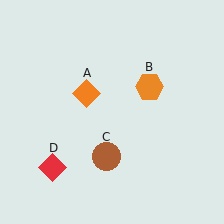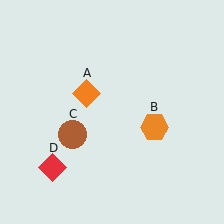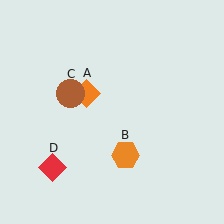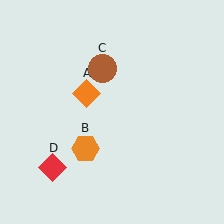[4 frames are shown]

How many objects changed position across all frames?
2 objects changed position: orange hexagon (object B), brown circle (object C).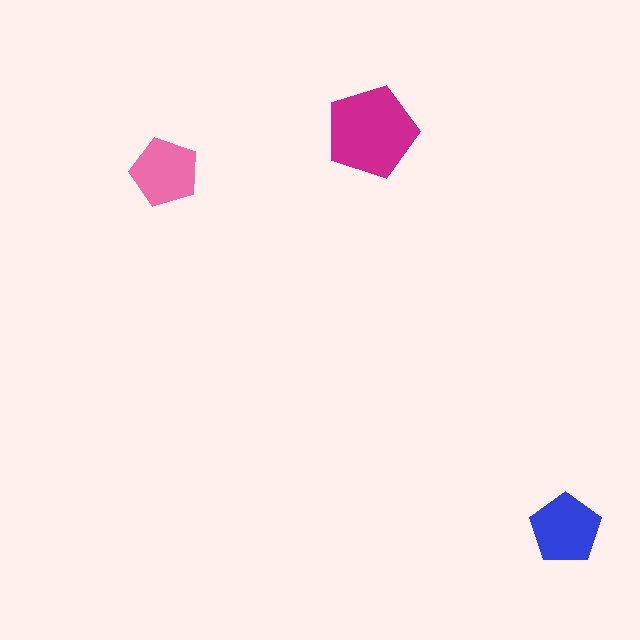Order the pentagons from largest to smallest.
the magenta one, the blue one, the pink one.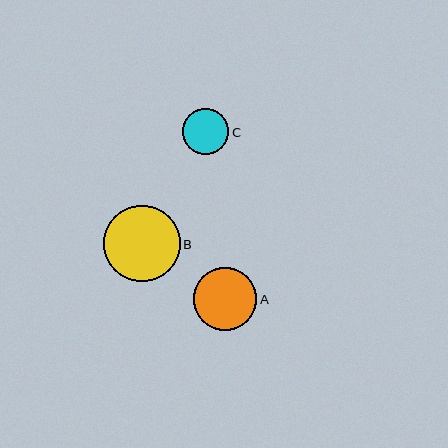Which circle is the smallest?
Circle C is the smallest with a size of approximately 46 pixels.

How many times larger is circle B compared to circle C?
Circle B is approximately 1.6 times the size of circle C.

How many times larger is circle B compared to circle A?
Circle B is approximately 1.2 times the size of circle A.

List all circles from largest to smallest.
From largest to smallest: B, A, C.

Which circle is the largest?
Circle B is the largest with a size of approximately 76 pixels.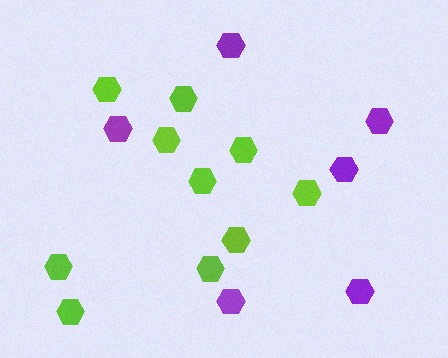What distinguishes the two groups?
There are 2 groups: one group of lime hexagons (10) and one group of purple hexagons (6).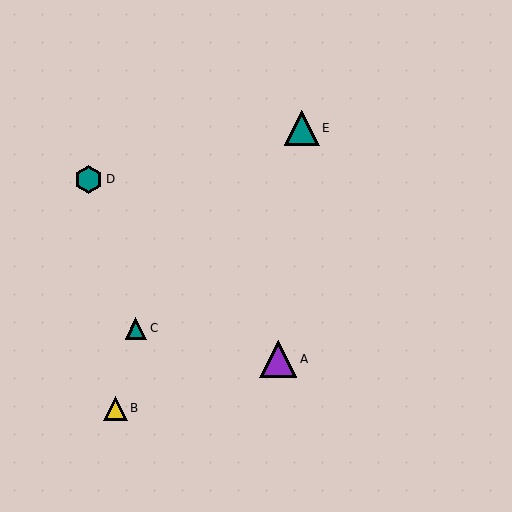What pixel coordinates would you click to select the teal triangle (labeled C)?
Click at (136, 328) to select the teal triangle C.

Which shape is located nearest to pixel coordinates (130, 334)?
The teal triangle (labeled C) at (136, 328) is nearest to that location.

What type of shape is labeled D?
Shape D is a teal hexagon.